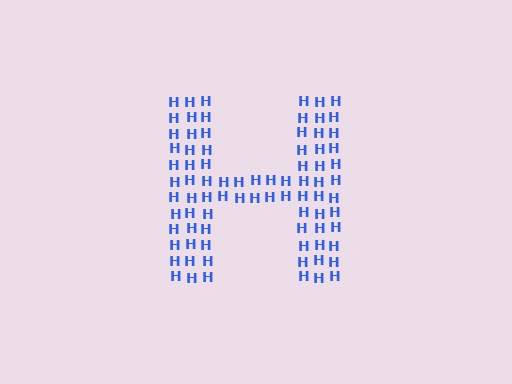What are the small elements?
The small elements are letter H's.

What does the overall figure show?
The overall figure shows the letter H.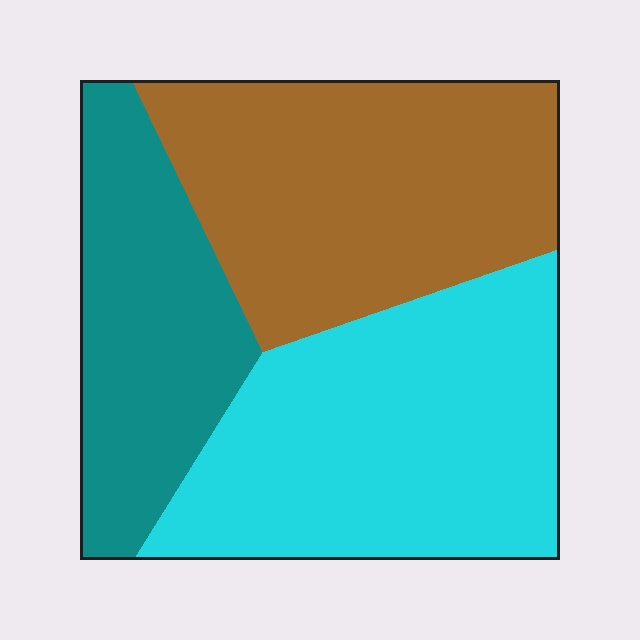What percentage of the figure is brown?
Brown takes up about three eighths (3/8) of the figure.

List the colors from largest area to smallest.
From largest to smallest: cyan, brown, teal.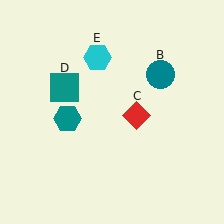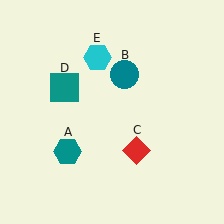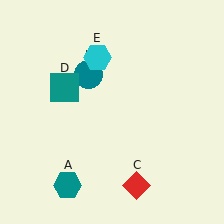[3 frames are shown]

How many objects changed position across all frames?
3 objects changed position: teal hexagon (object A), teal circle (object B), red diamond (object C).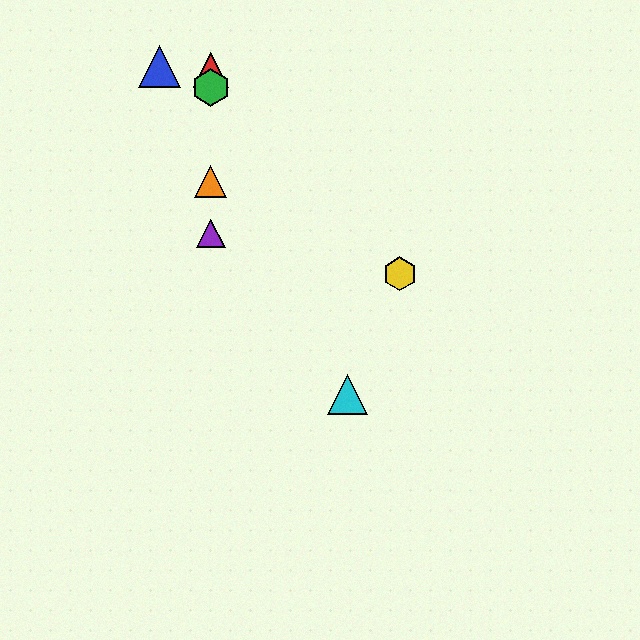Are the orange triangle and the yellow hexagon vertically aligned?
No, the orange triangle is at x≈211 and the yellow hexagon is at x≈400.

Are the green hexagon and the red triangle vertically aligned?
Yes, both are at x≈211.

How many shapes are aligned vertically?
4 shapes (the red triangle, the green hexagon, the purple triangle, the orange triangle) are aligned vertically.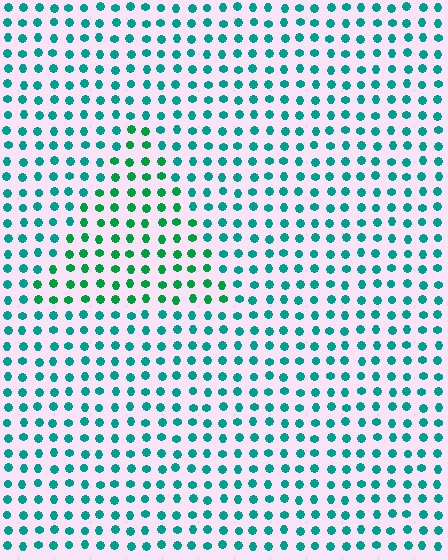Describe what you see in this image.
The image is filled with small teal elements in a uniform arrangement. A triangle-shaped region is visible where the elements are tinted to a slightly different hue, forming a subtle color boundary.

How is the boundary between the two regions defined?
The boundary is defined purely by a slight shift in hue (about 29 degrees). Spacing, size, and orientation are identical on both sides.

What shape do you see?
I see a triangle.